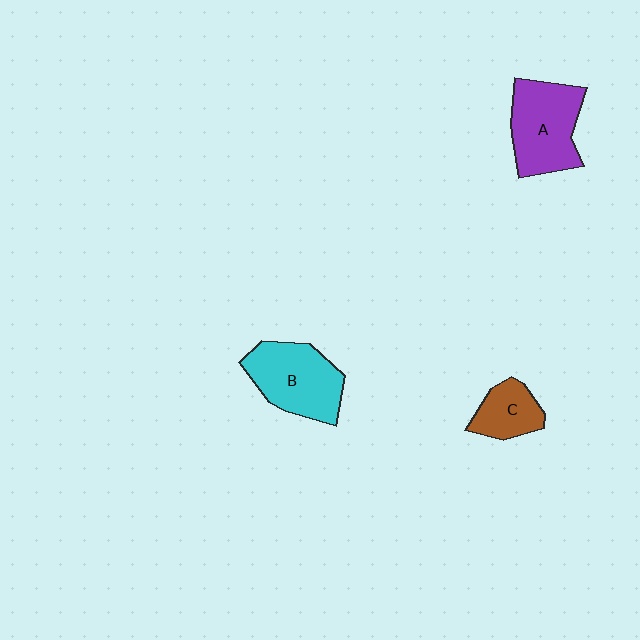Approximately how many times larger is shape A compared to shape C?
Approximately 1.9 times.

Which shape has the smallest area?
Shape C (brown).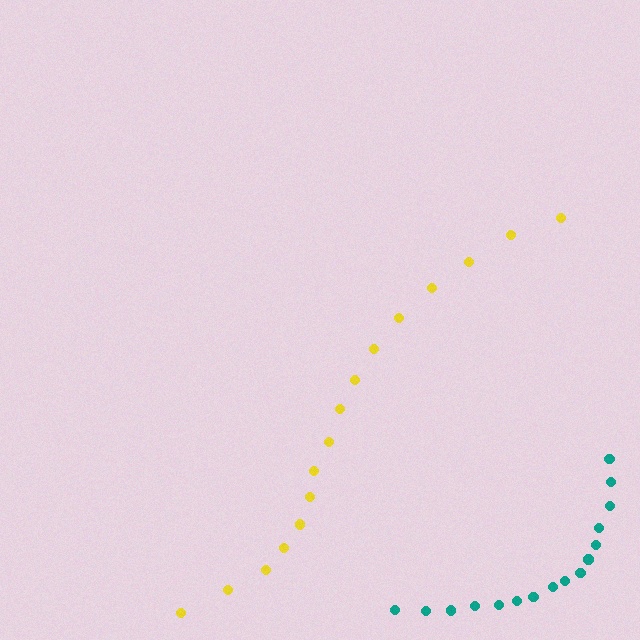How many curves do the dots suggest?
There are 2 distinct paths.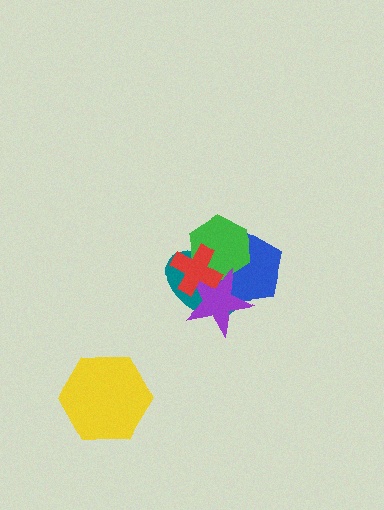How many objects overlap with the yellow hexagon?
0 objects overlap with the yellow hexagon.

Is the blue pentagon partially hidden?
Yes, it is partially covered by another shape.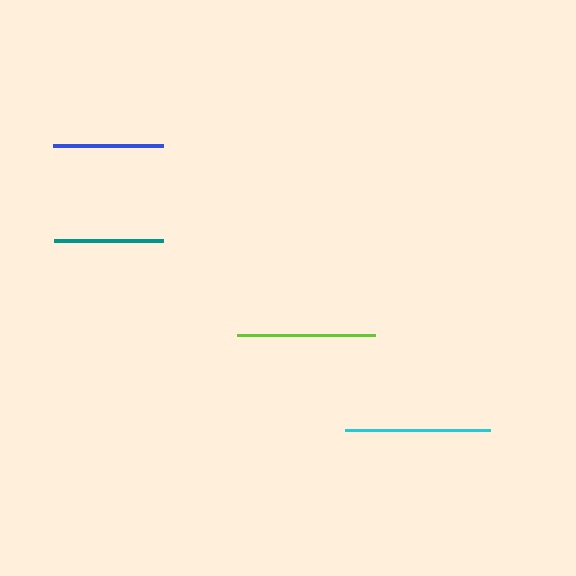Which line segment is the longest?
The cyan line is the longest at approximately 145 pixels.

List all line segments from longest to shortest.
From longest to shortest: cyan, lime, blue, teal.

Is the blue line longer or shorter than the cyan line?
The cyan line is longer than the blue line.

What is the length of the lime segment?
The lime segment is approximately 138 pixels long.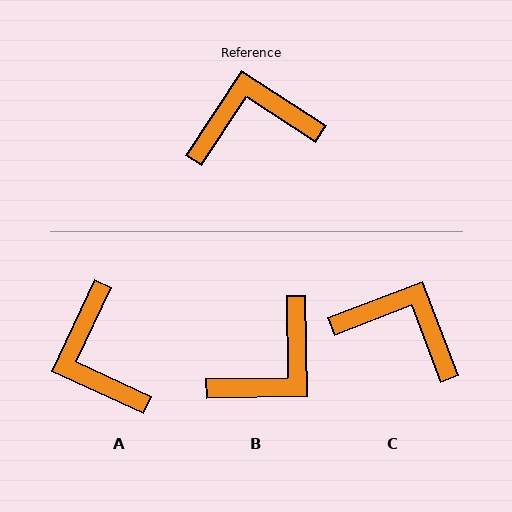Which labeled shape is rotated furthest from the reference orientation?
B, about 146 degrees away.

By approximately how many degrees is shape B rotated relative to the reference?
Approximately 146 degrees clockwise.